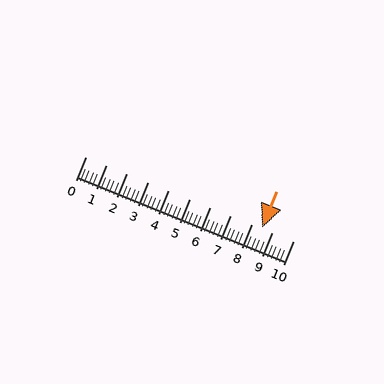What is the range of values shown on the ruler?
The ruler shows values from 0 to 10.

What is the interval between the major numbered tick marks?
The major tick marks are spaced 1 units apart.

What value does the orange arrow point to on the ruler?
The orange arrow points to approximately 8.5.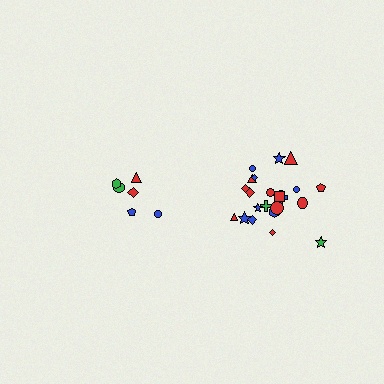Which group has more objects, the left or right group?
The right group.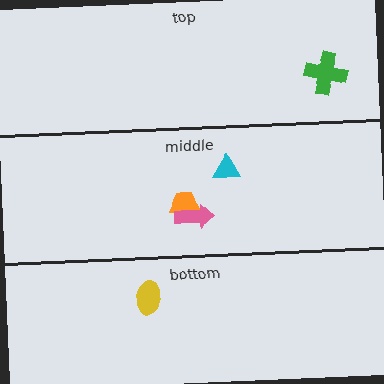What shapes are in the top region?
The green cross.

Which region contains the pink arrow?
The middle region.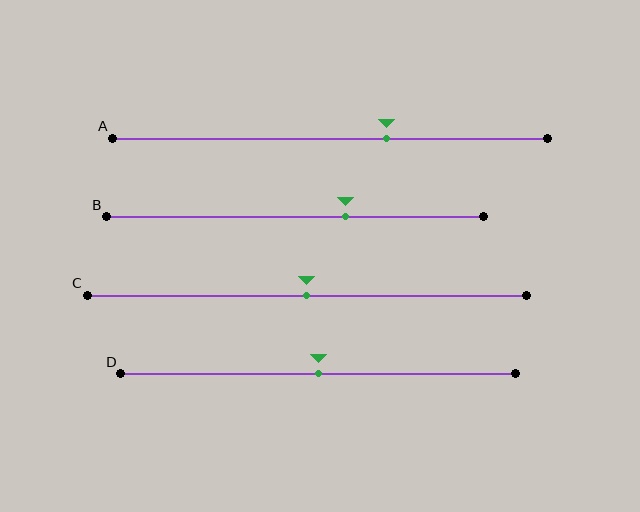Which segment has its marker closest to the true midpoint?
Segment C has its marker closest to the true midpoint.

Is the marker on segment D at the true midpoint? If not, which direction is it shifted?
Yes, the marker on segment D is at the true midpoint.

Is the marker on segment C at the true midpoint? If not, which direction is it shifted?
Yes, the marker on segment C is at the true midpoint.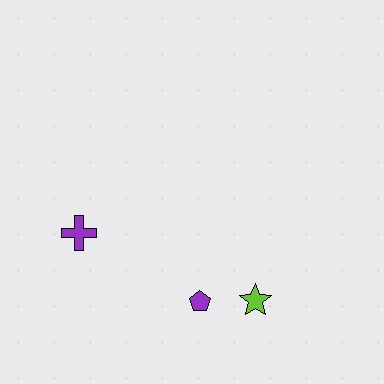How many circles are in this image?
There are no circles.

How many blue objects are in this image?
There are no blue objects.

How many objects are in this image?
There are 3 objects.